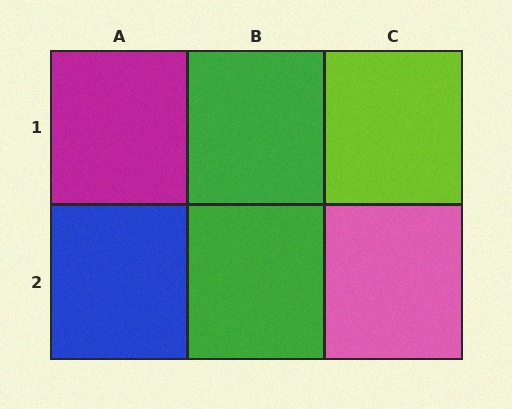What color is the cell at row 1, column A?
Magenta.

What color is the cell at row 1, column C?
Lime.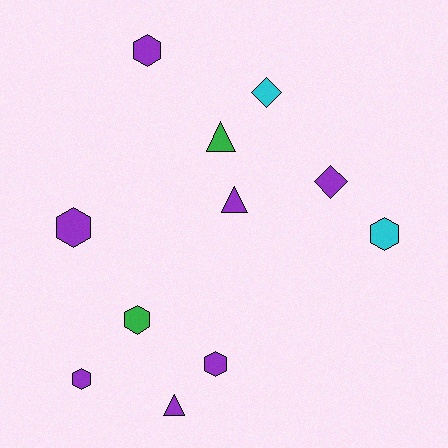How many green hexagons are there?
There is 1 green hexagon.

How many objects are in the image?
There are 11 objects.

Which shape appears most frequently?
Hexagon, with 6 objects.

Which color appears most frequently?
Purple, with 7 objects.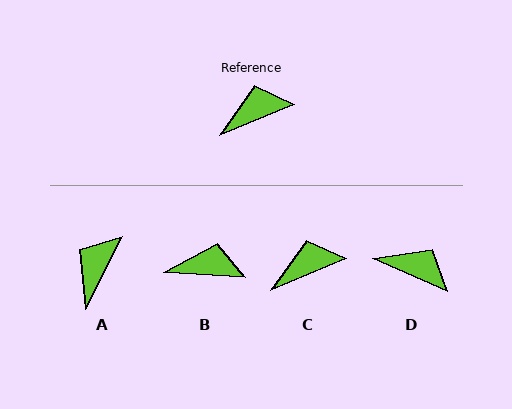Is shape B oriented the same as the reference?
No, it is off by about 26 degrees.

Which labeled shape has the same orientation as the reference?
C.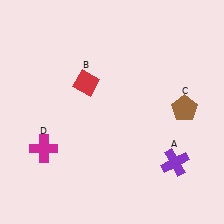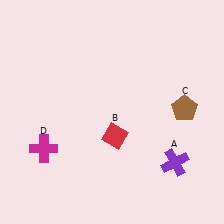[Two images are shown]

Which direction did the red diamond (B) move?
The red diamond (B) moved down.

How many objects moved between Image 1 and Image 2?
1 object moved between the two images.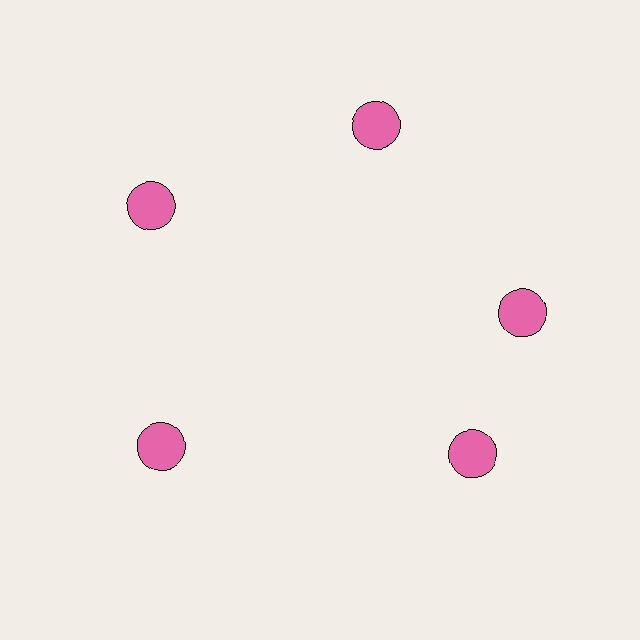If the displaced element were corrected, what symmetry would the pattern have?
It would have 5-fold rotational symmetry — the pattern would map onto itself every 72 degrees.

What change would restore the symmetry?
The symmetry would be restored by rotating it back into even spacing with its neighbors so that all 5 circles sit at equal angles and equal distance from the center.